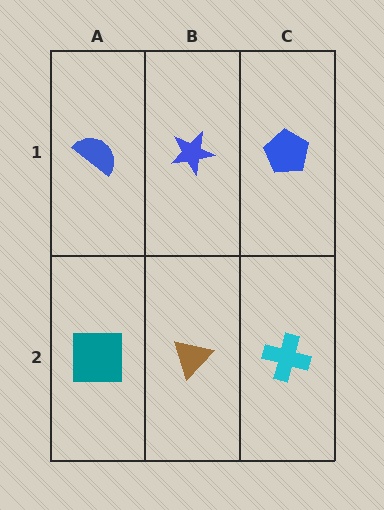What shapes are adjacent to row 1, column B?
A brown triangle (row 2, column B), a blue semicircle (row 1, column A), a blue pentagon (row 1, column C).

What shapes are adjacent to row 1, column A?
A teal square (row 2, column A), a blue star (row 1, column B).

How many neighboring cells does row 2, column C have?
2.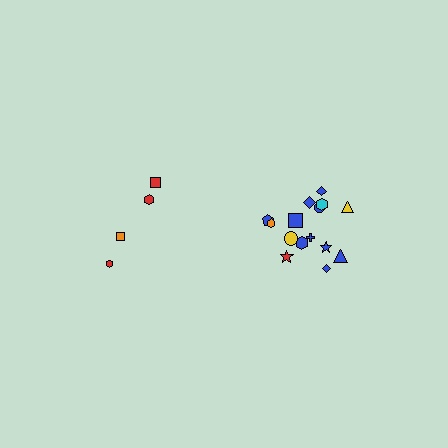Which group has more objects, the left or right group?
The right group.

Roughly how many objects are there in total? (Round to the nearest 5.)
Roughly 20 objects in total.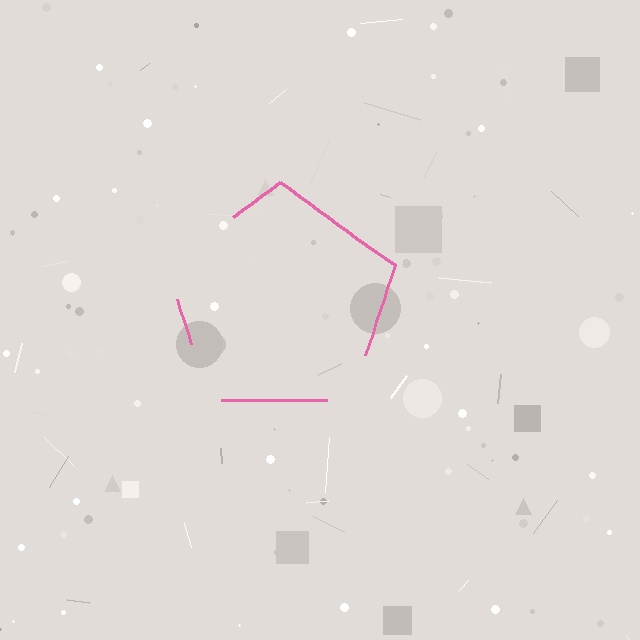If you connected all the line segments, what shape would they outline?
They would outline a pentagon.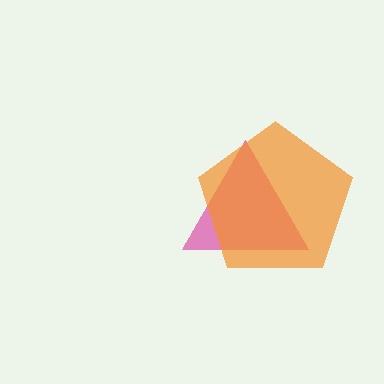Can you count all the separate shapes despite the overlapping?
Yes, there are 2 separate shapes.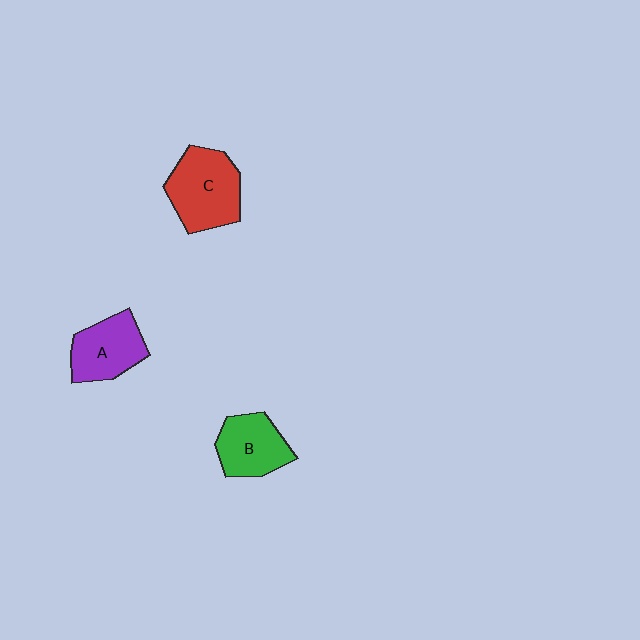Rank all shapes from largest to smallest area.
From largest to smallest: C (red), A (purple), B (green).